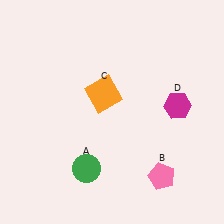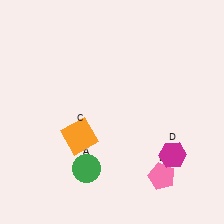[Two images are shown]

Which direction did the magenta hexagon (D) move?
The magenta hexagon (D) moved down.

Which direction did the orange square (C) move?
The orange square (C) moved down.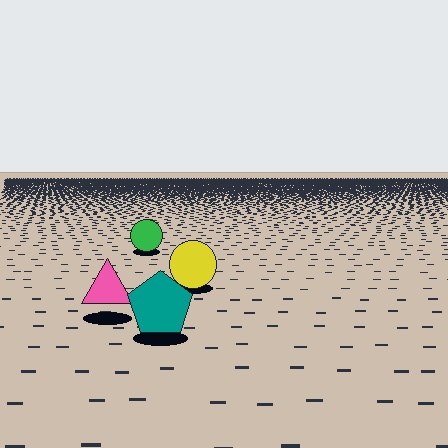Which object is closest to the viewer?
The teal pentagon is closest. The texture marks near it are larger and more spread out.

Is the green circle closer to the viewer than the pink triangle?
No. The pink triangle is closer — you can tell from the texture gradient: the ground texture is coarser near it.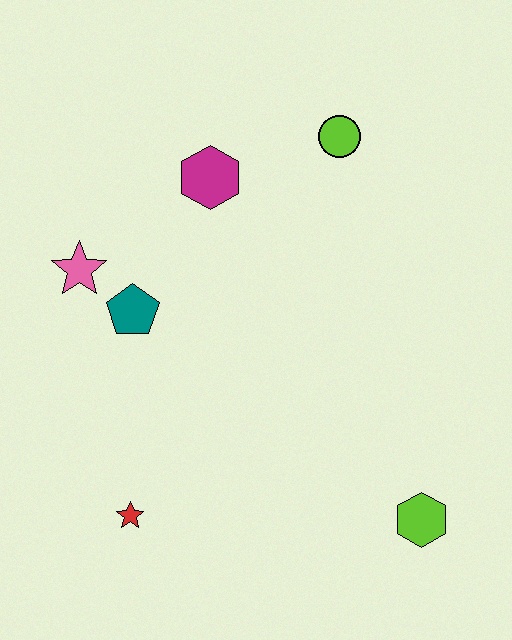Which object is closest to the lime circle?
The magenta hexagon is closest to the lime circle.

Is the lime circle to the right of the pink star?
Yes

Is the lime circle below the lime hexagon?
No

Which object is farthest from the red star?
The lime circle is farthest from the red star.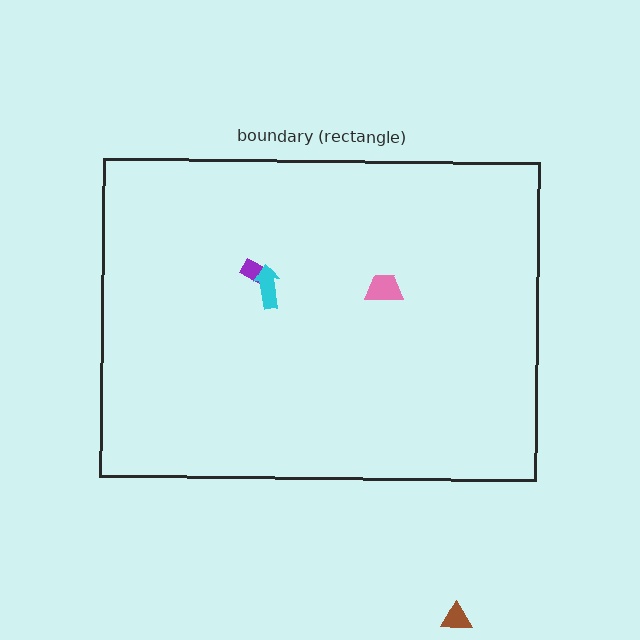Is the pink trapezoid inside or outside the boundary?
Inside.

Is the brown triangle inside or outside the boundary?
Outside.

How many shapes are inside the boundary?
3 inside, 1 outside.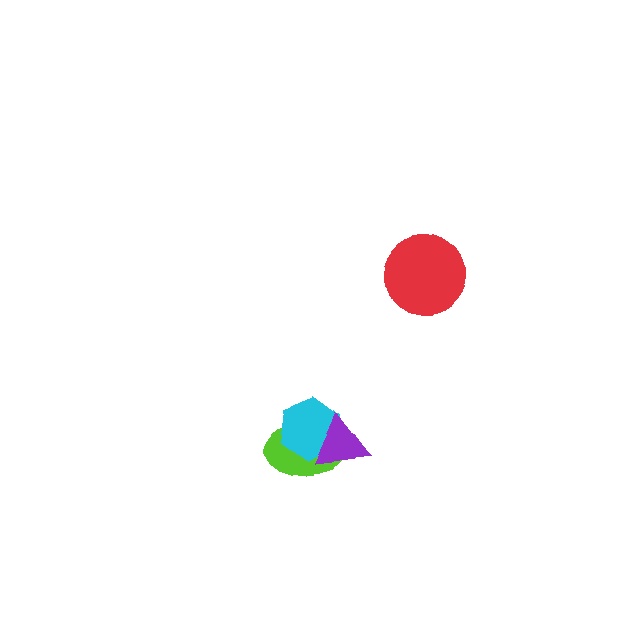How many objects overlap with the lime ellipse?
2 objects overlap with the lime ellipse.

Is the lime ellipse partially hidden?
Yes, it is partially covered by another shape.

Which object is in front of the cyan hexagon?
The purple triangle is in front of the cyan hexagon.